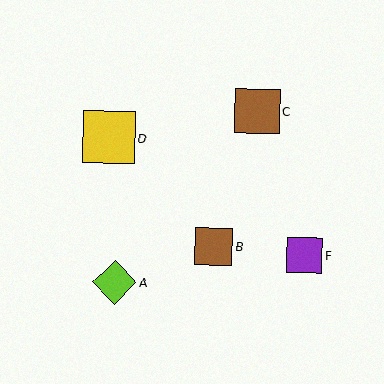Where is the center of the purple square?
The center of the purple square is at (305, 255).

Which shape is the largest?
The yellow square (labeled D) is the largest.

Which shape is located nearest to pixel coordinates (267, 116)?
The brown square (labeled C) at (257, 111) is nearest to that location.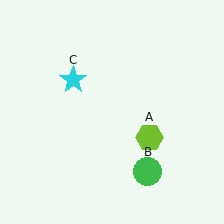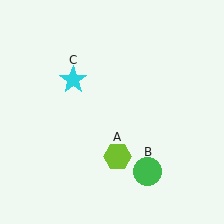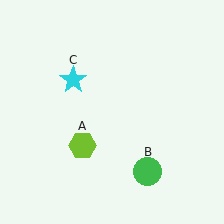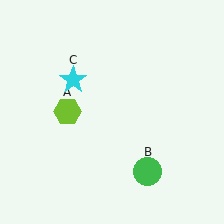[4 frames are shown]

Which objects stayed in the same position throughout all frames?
Green circle (object B) and cyan star (object C) remained stationary.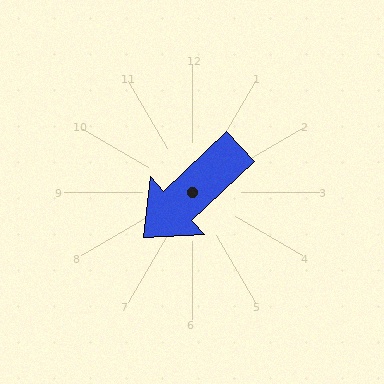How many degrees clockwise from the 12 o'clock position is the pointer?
Approximately 227 degrees.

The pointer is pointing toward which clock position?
Roughly 8 o'clock.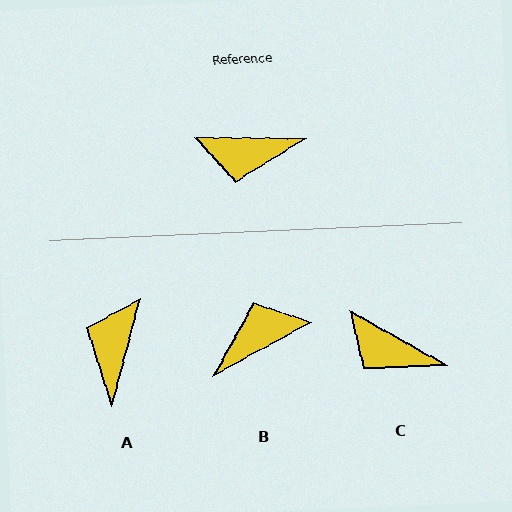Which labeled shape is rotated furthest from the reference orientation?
B, about 151 degrees away.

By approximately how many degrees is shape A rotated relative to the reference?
Approximately 104 degrees clockwise.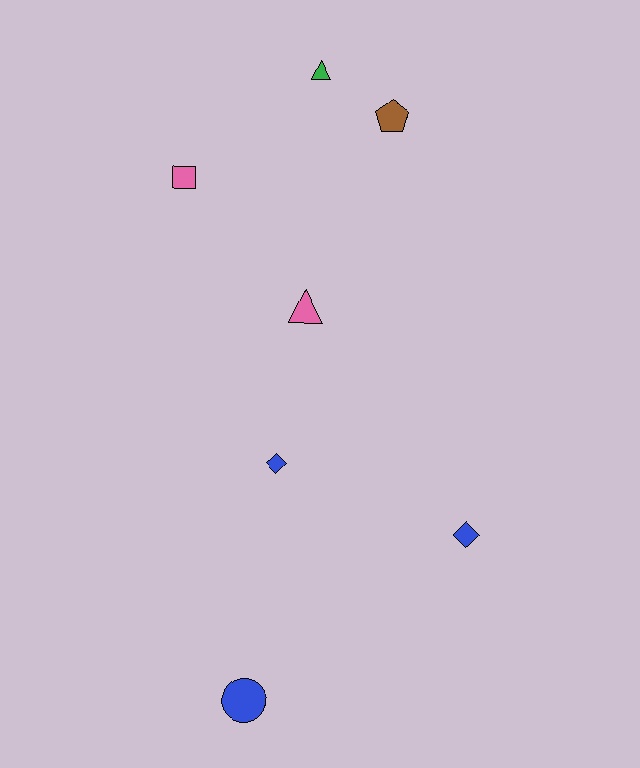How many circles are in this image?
There is 1 circle.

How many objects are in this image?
There are 7 objects.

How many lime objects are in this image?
There are no lime objects.